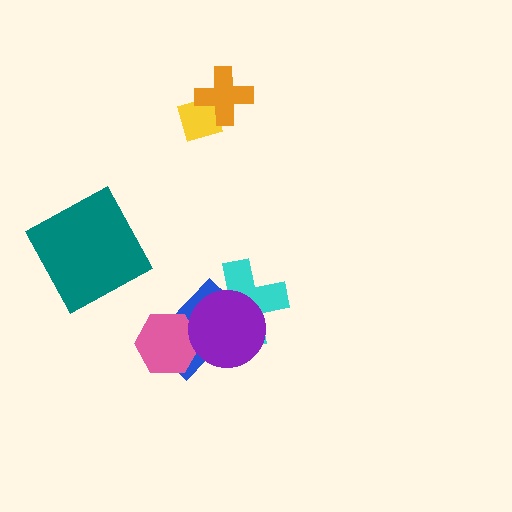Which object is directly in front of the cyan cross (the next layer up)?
The blue rectangle is directly in front of the cyan cross.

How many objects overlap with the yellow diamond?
1 object overlaps with the yellow diamond.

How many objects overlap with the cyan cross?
2 objects overlap with the cyan cross.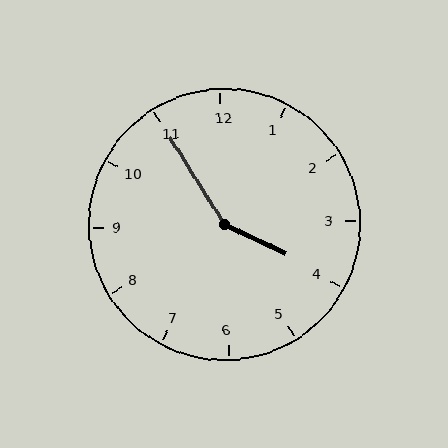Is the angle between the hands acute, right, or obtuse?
It is obtuse.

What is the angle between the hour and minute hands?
Approximately 148 degrees.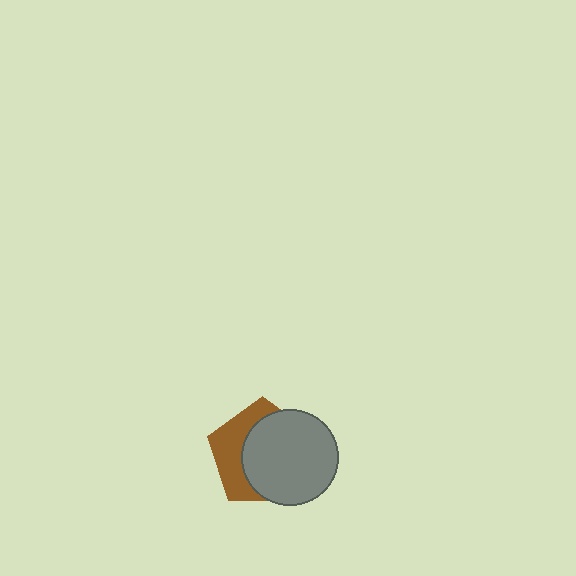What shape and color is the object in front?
The object in front is a gray circle.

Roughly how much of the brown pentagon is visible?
A small part of it is visible (roughly 37%).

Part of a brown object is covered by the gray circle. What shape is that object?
It is a pentagon.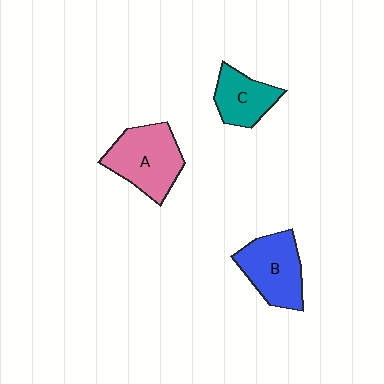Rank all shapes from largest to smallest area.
From largest to smallest: A (pink), B (blue), C (teal).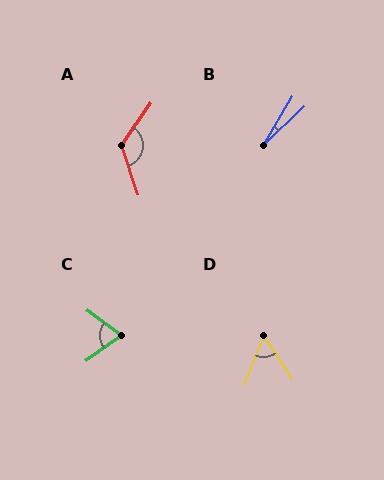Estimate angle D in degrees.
Approximately 55 degrees.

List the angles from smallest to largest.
B (15°), D (55°), C (72°), A (126°).